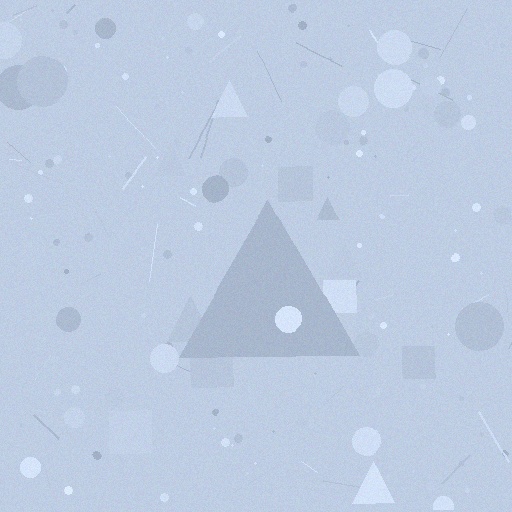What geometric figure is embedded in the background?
A triangle is embedded in the background.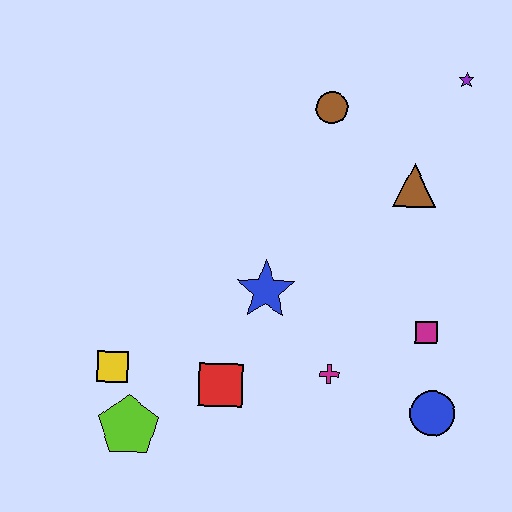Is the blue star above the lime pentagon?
Yes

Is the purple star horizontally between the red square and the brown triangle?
No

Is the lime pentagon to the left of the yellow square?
No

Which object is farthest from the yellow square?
The purple star is farthest from the yellow square.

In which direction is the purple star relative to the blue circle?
The purple star is above the blue circle.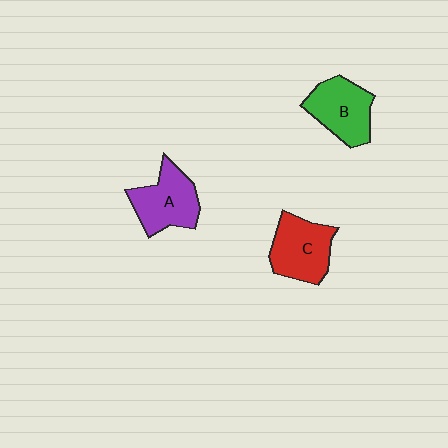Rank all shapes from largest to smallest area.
From largest to smallest: C (red), A (purple), B (green).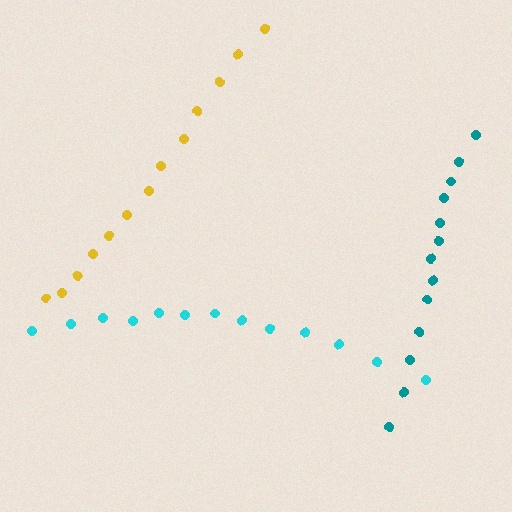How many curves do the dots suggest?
There are 3 distinct paths.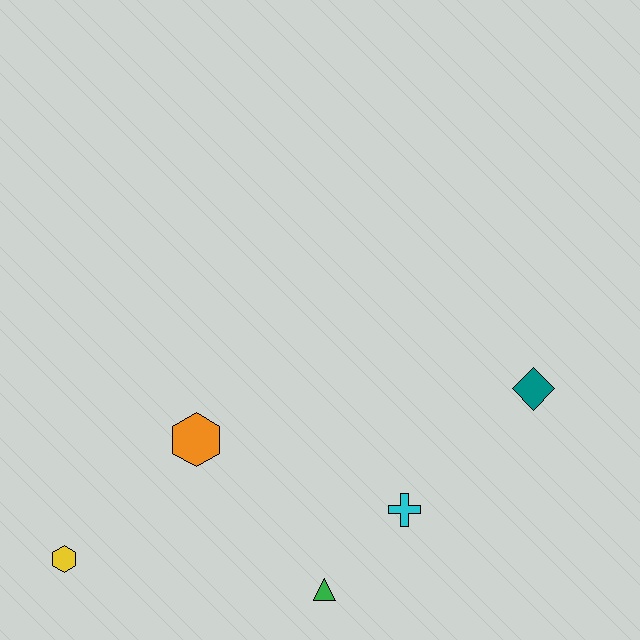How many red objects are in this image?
There are no red objects.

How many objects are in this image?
There are 5 objects.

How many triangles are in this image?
There is 1 triangle.